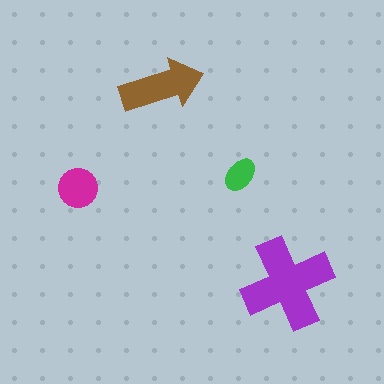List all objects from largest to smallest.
The purple cross, the brown arrow, the magenta circle, the green ellipse.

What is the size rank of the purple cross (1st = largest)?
1st.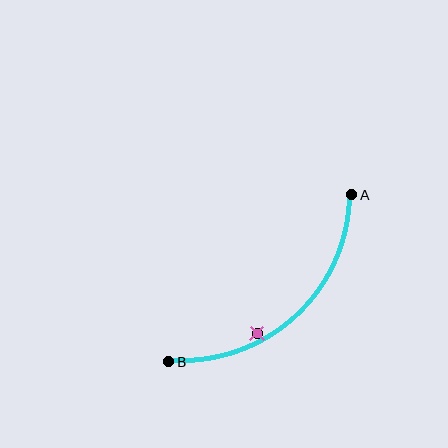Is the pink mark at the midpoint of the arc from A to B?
No — the pink mark does not lie on the arc at all. It sits slightly inside the curve.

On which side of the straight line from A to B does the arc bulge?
The arc bulges below and to the right of the straight line connecting A and B.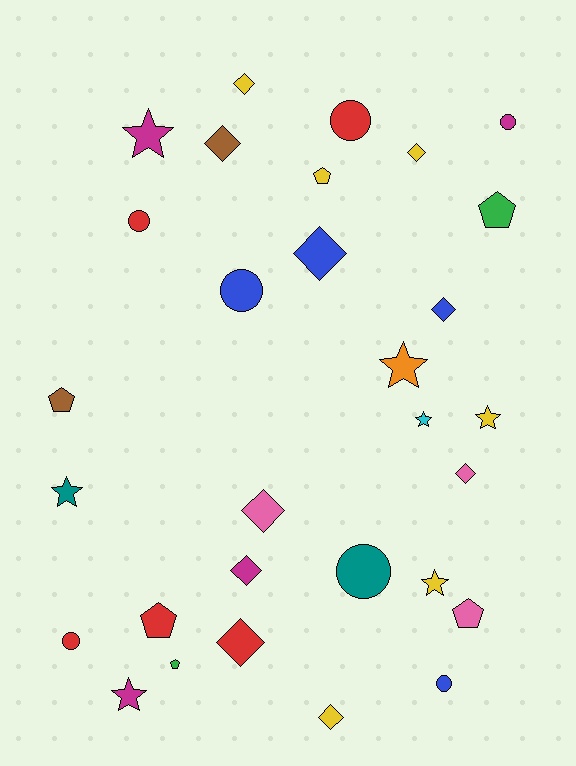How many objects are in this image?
There are 30 objects.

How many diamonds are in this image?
There are 10 diamonds.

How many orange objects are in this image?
There is 1 orange object.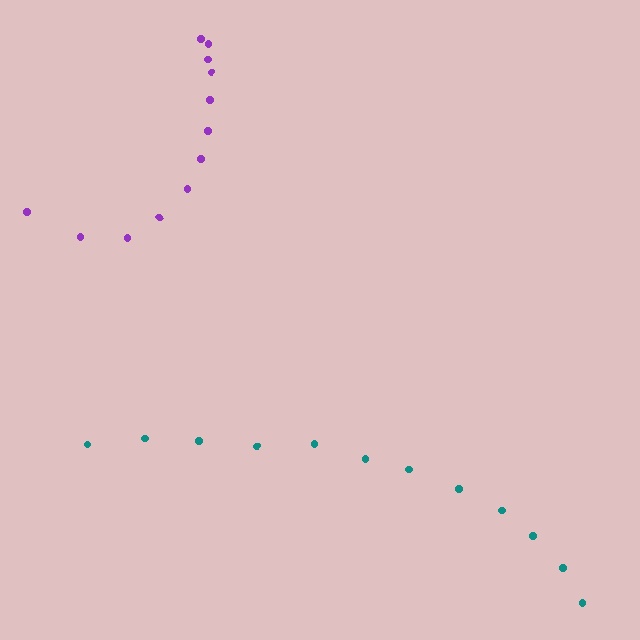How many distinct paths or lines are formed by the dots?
There are 2 distinct paths.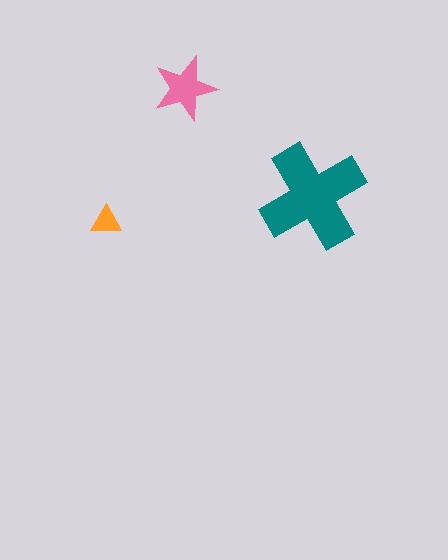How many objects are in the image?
There are 3 objects in the image.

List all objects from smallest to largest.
The orange triangle, the pink star, the teal cross.